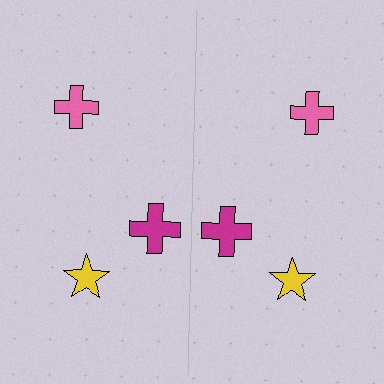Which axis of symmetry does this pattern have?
The pattern has a vertical axis of symmetry running through the center of the image.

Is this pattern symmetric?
Yes, this pattern has bilateral (reflection) symmetry.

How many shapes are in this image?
There are 6 shapes in this image.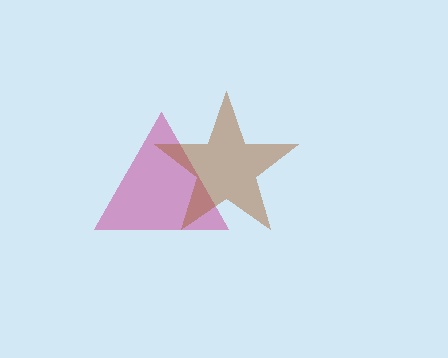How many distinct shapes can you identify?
There are 2 distinct shapes: a magenta triangle, a brown star.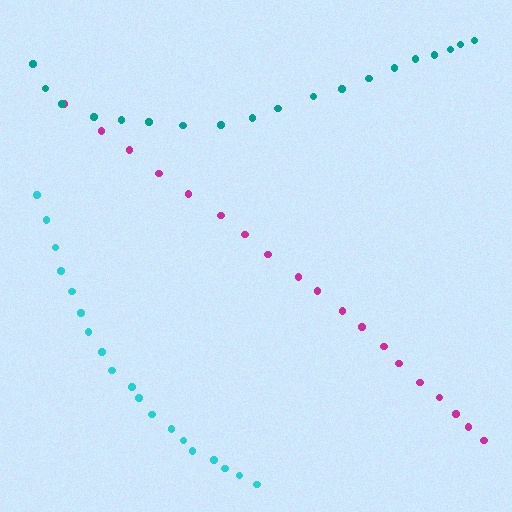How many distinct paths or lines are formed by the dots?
There are 3 distinct paths.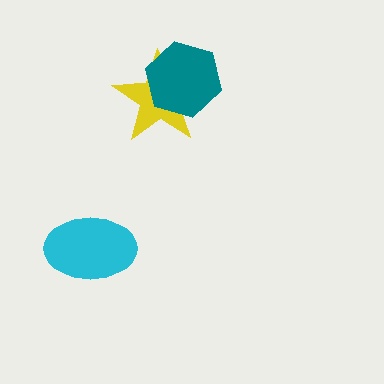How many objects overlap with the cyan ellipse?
0 objects overlap with the cyan ellipse.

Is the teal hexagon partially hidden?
No, no other shape covers it.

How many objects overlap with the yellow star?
1 object overlaps with the yellow star.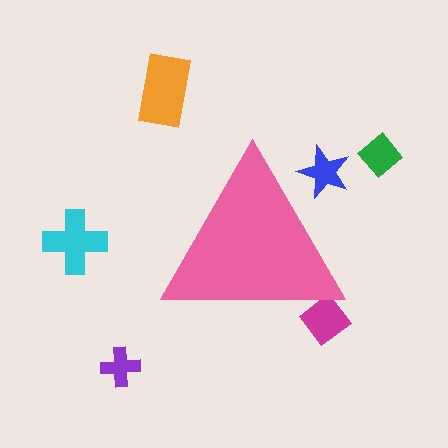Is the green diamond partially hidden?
No, the green diamond is fully visible.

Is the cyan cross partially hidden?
No, the cyan cross is fully visible.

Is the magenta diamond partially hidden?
Yes, the magenta diamond is partially hidden behind the pink triangle.